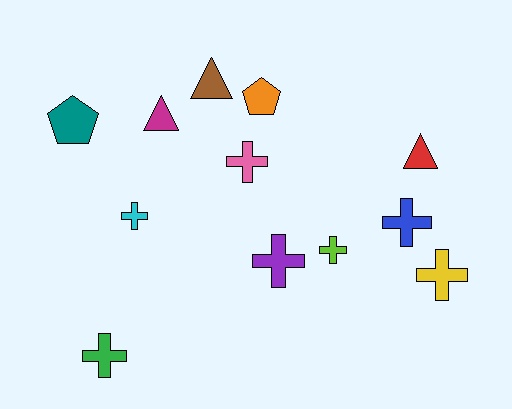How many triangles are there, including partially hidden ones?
There are 3 triangles.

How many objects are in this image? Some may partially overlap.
There are 12 objects.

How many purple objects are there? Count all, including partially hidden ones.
There is 1 purple object.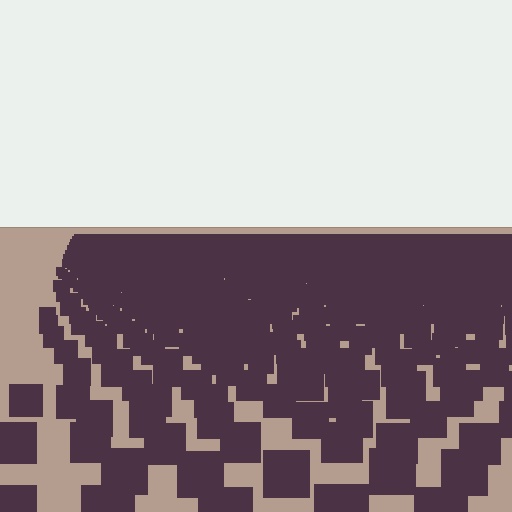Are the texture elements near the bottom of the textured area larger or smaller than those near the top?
Larger. Near the bottom, elements are closer to the viewer and appear at a bigger on-screen size.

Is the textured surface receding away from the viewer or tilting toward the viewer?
The surface is receding away from the viewer. Texture elements get smaller and denser toward the top.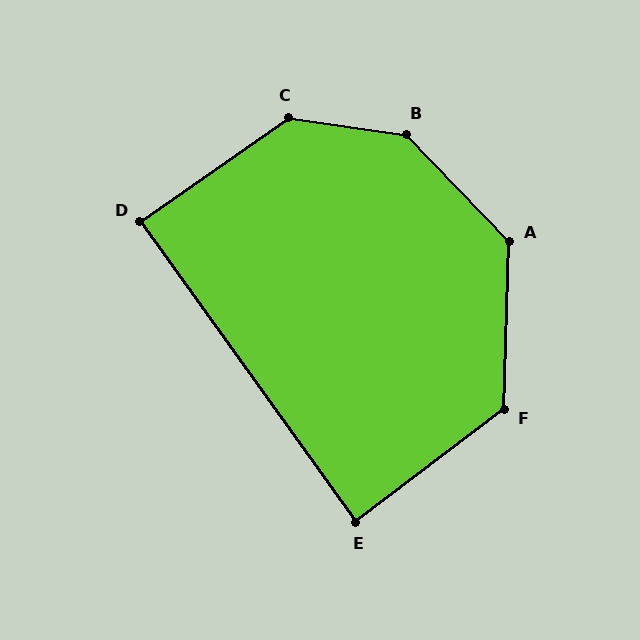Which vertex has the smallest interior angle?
E, at approximately 89 degrees.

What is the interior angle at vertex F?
Approximately 129 degrees (obtuse).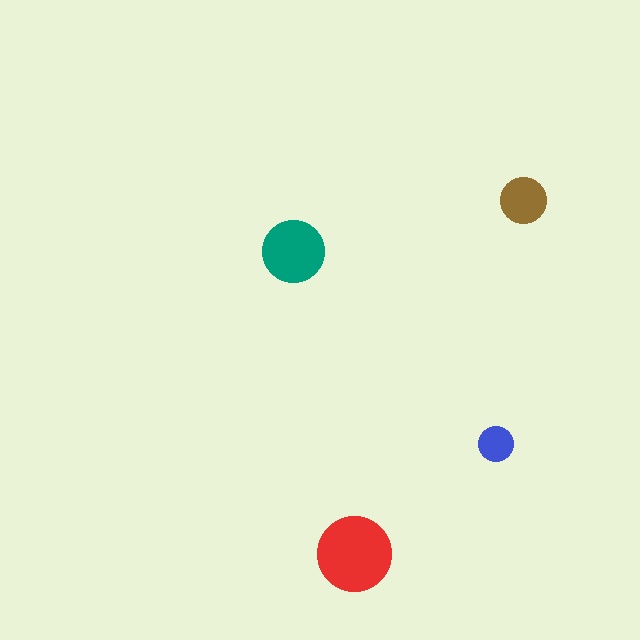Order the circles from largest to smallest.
the red one, the teal one, the brown one, the blue one.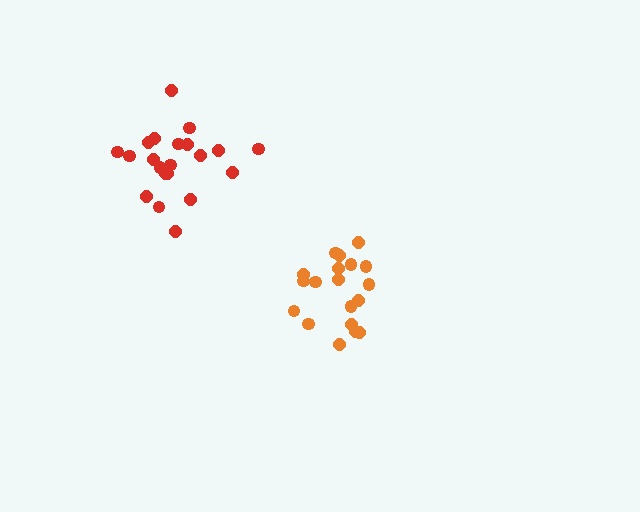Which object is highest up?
The red cluster is topmost.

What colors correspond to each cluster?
The clusters are colored: orange, red.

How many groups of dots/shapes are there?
There are 2 groups.